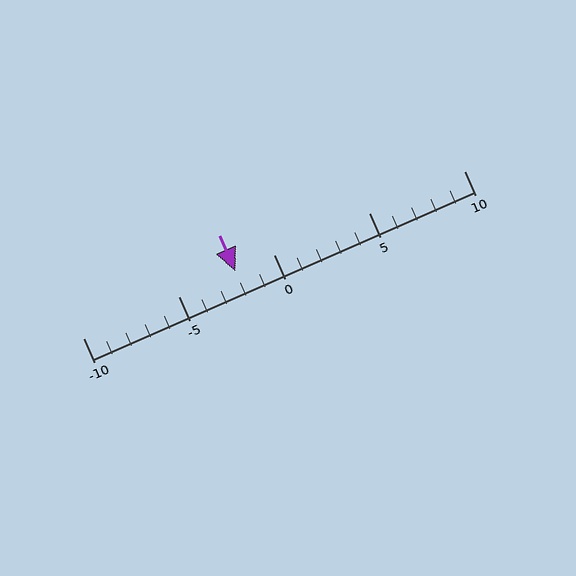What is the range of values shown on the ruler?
The ruler shows values from -10 to 10.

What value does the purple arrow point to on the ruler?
The purple arrow points to approximately -2.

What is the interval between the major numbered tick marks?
The major tick marks are spaced 5 units apart.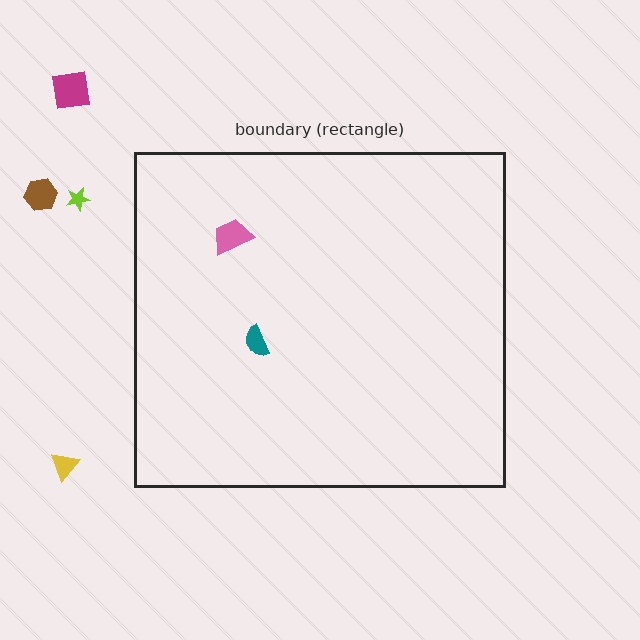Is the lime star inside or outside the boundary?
Outside.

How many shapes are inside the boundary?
2 inside, 4 outside.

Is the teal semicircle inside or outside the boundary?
Inside.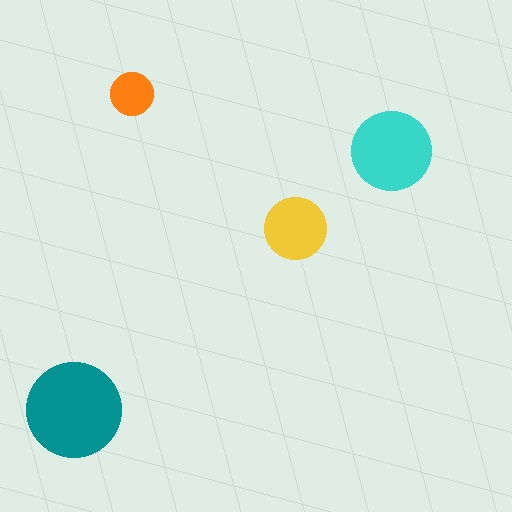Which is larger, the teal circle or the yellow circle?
The teal one.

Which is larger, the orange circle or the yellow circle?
The yellow one.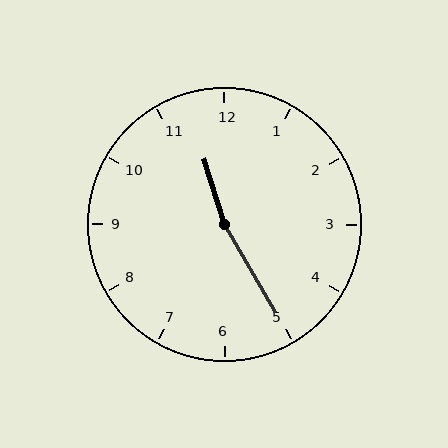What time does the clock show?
11:25.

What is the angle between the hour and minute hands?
Approximately 168 degrees.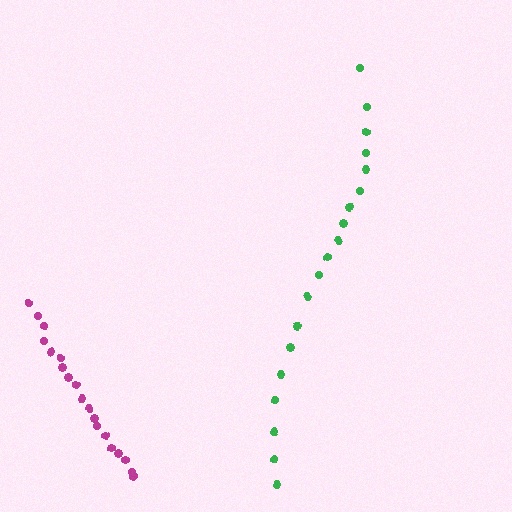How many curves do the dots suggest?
There are 2 distinct paths.